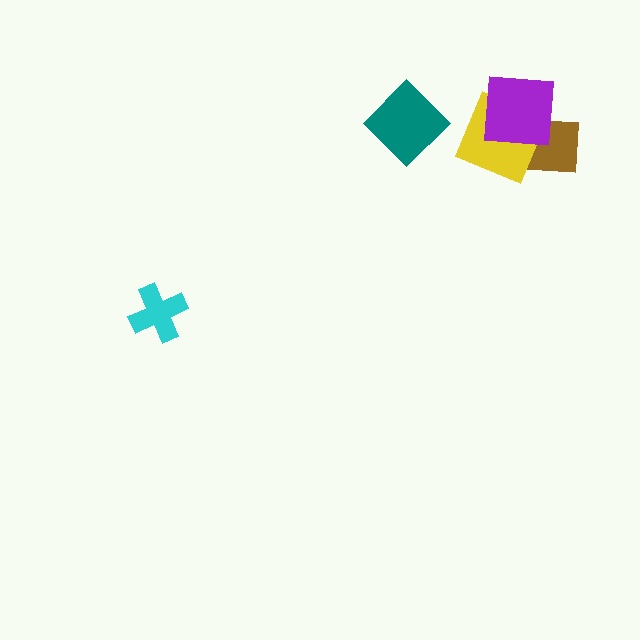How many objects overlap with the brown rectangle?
2 objects overlap with the brown rectangle.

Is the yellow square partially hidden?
Yes, it is partially covered by another shape.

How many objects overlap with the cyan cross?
0 objects overlap with the cyan cross.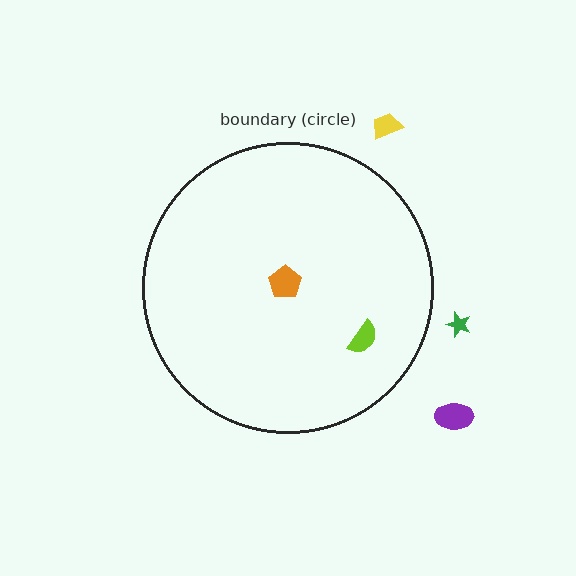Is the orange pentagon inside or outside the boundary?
Inside.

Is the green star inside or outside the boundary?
Outside.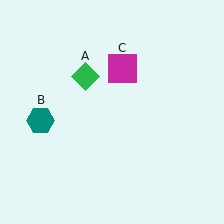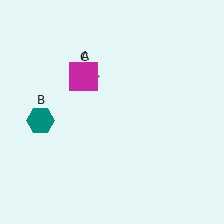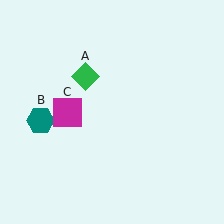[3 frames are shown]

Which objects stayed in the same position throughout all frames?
Green diamond (object A) and teal hexagon (object B) remained stationary.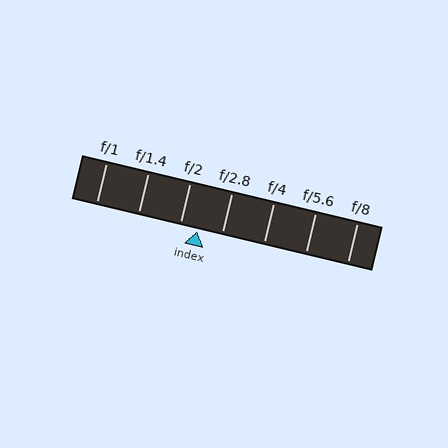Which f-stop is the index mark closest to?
The index mark is closest to f/2.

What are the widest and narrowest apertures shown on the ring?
The widest aperture shown is f/1 and the narrowest is f/8.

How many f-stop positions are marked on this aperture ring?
There are 7 f-stop positions marked.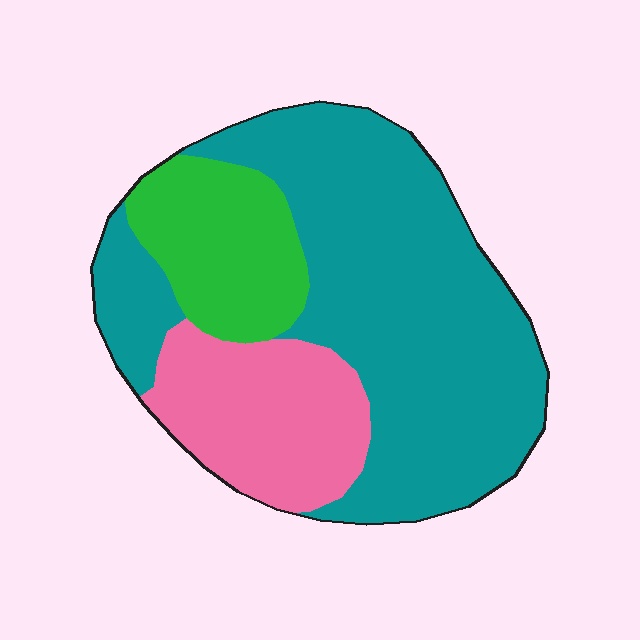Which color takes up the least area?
Green, at roughly 15%.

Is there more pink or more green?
Pink.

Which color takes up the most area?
Teal, at roughly 60%.